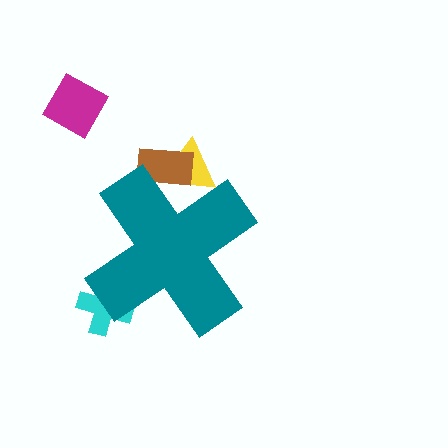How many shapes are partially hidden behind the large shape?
3 shapes are partially hidden.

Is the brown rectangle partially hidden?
Yes, the brown rectangle is partially hidden behind the teal cross.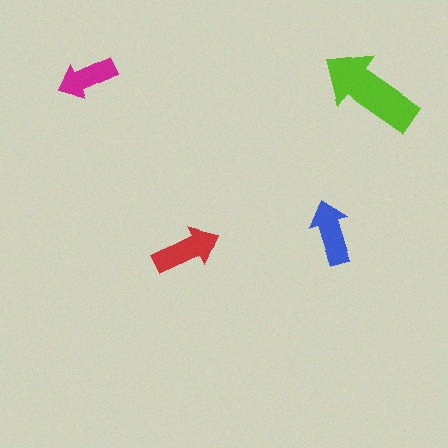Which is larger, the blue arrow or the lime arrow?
The lime one.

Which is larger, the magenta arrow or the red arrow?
The red one.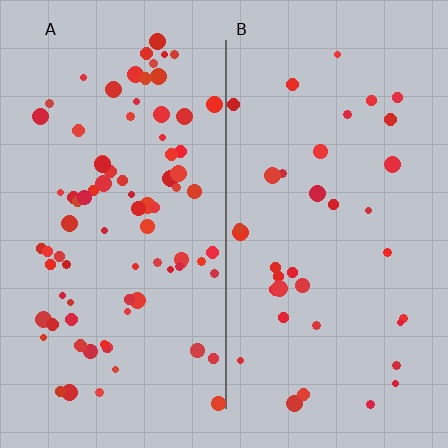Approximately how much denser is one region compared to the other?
Approximately 2.3× — region A over region B.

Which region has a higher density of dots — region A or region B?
A (the left).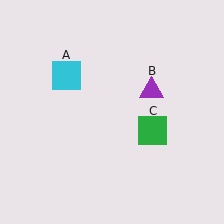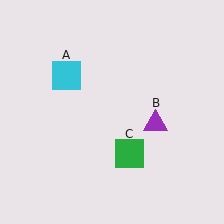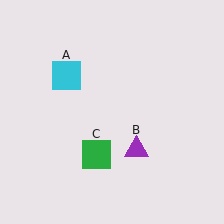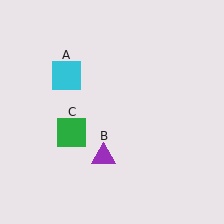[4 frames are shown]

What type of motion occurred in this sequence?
The purple triangle (object B), green square (object C) rotated clockwise around the center of the scene.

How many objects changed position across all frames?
2 objects changed position: purple triangle (object B), green square (object C).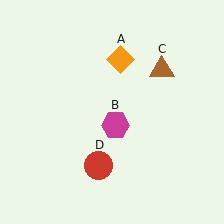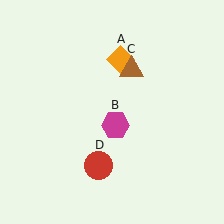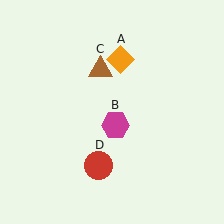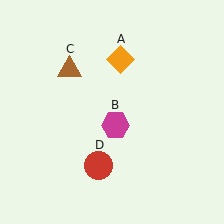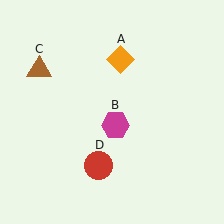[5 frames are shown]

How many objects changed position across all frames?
1 object changed position: brown triangle (object C).